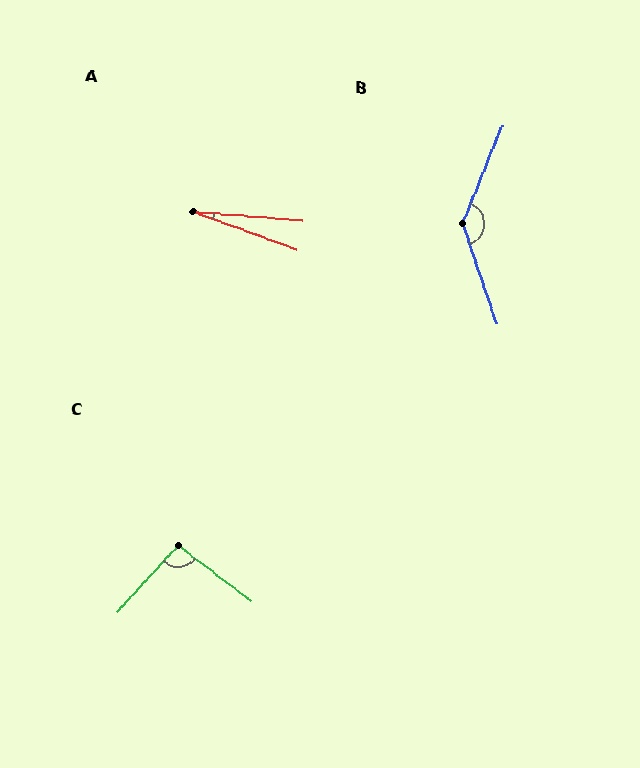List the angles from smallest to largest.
A (15°), C (95°), B (139°).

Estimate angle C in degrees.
Approximately 95 degrees.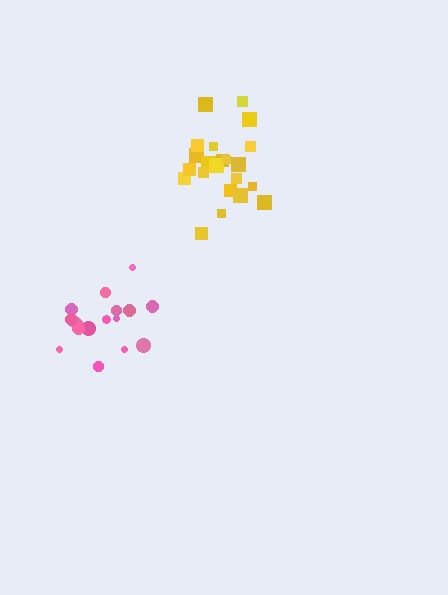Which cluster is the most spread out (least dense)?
Yellow.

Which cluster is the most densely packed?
Pink.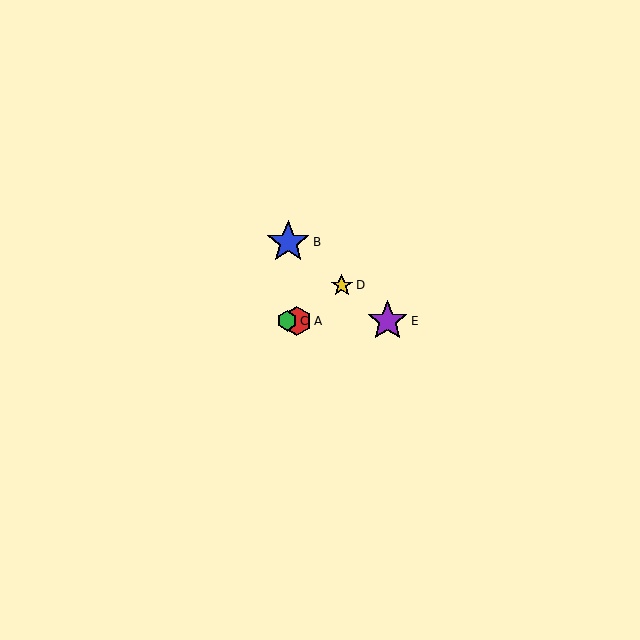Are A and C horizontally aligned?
Yes, both are at y≈321.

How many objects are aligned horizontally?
3 objects (A, C, E) are aligned horizontally.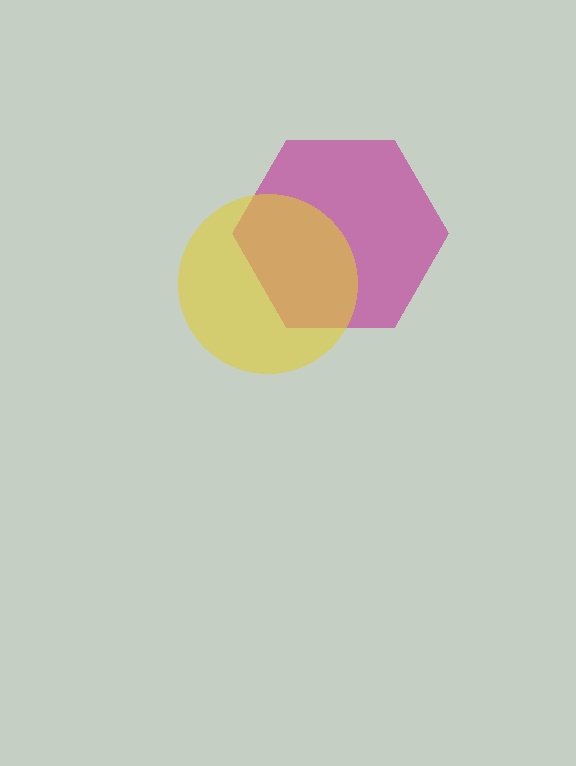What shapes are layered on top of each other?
The layered shapes are: a magenta hexagon, a yellow circle.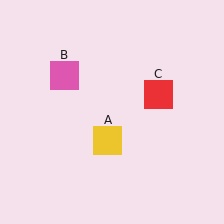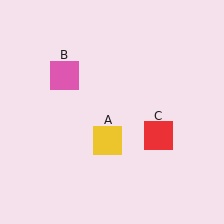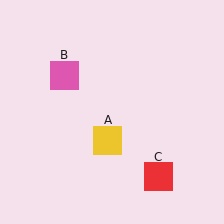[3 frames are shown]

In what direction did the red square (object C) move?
The red square (object C) moved down.